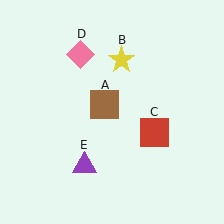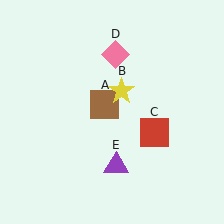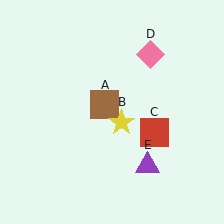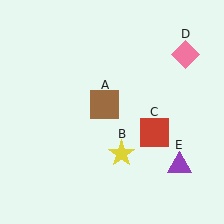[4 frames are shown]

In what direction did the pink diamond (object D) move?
The pink diamond (object D) moved right.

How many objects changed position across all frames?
3 objects changed position: yellow star (object B), pink diamond (object D), purple triangle (object E).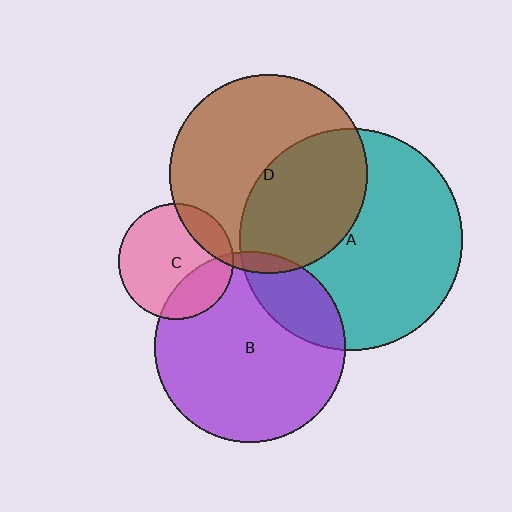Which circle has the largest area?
Circle A (teal).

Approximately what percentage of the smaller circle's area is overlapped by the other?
Approximately 25%.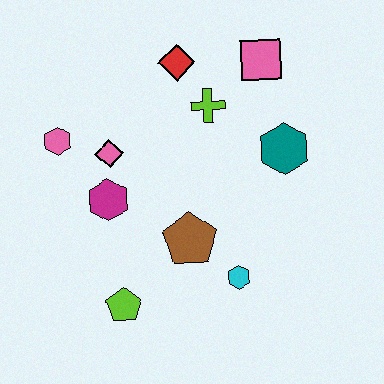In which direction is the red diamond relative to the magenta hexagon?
The red diamond is above the magenta hexagon.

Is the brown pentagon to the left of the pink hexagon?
No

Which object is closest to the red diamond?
The lime cross is closest to the red diamond.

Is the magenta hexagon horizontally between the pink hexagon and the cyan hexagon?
Yes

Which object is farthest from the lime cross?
The lime pentagon is farthest from the lime cross.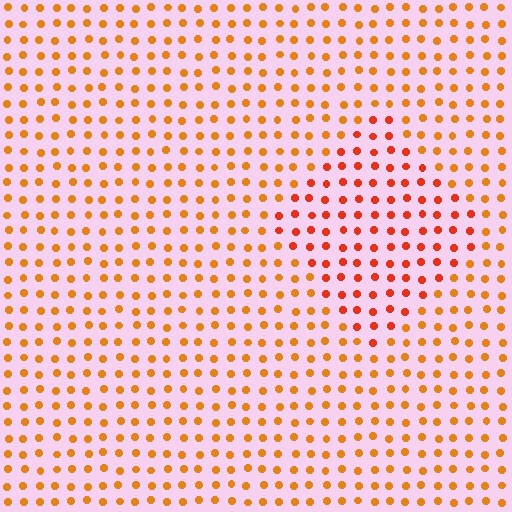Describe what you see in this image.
The image is filled with small orange elements in a uniform arrangement. A diamond-shaped region is visible where the elements are tinted to a slightly different hue, forming a subtle color boundary.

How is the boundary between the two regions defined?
The boundary is defined purely by a slight shift in hue (about 24 degrees). Spacing, size, and orientation are identical on both sides.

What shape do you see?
I see a diamond.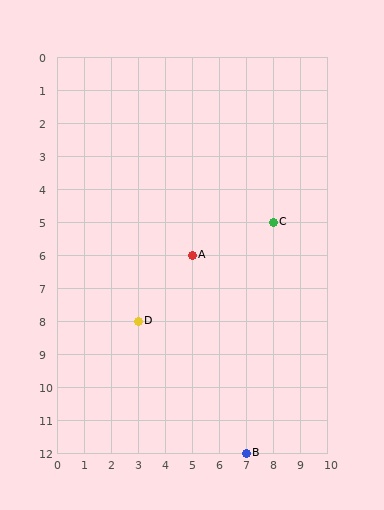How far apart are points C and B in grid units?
Points C and B are 1 column and 7 rows apart (about 7.1 grid units diagonally).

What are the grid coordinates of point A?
Point A is at grid coordinates (5, 6).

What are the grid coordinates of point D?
Point D is at grid coordinates (3, 8).